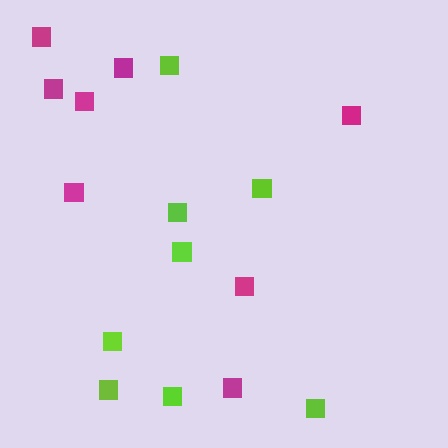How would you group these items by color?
There are 2 groups: one group of magenta squares (8) and one group of lime squares (8).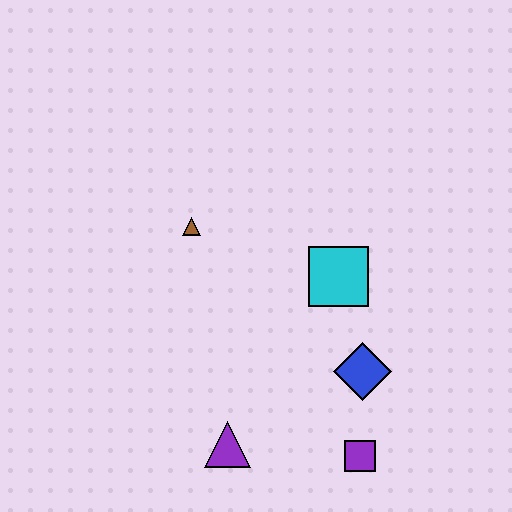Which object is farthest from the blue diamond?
The brown triangle is farthest from the blue diamond.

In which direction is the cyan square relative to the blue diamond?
The cyan square is above the blue diamond.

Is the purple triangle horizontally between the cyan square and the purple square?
No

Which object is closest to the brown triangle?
The cyan square is closest to the brown triangle.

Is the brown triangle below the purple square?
No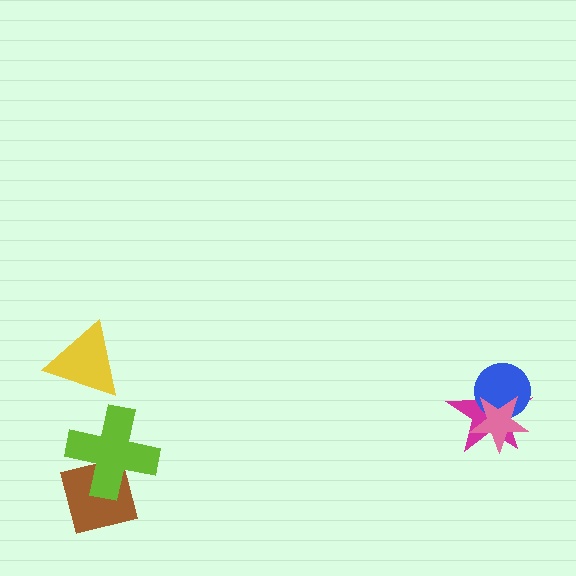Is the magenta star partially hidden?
Yes, it is partially covered by another shape.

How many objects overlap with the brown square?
1 object overlaps with the brown square.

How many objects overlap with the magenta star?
2 objects overlap with the magenta star.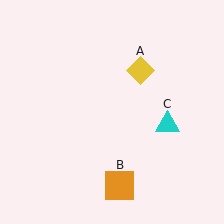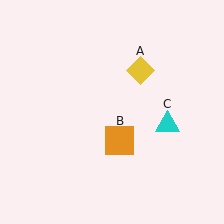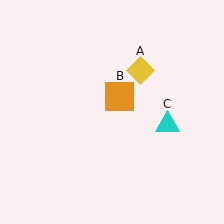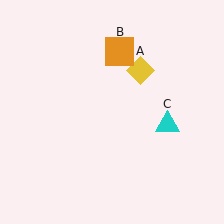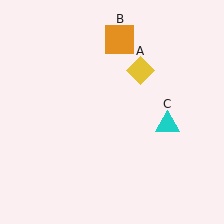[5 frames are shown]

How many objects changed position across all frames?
1 object changed position: orange square (object B).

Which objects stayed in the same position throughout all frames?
Yellow diamond (object A) and cyan triangle (object C) remained stationary.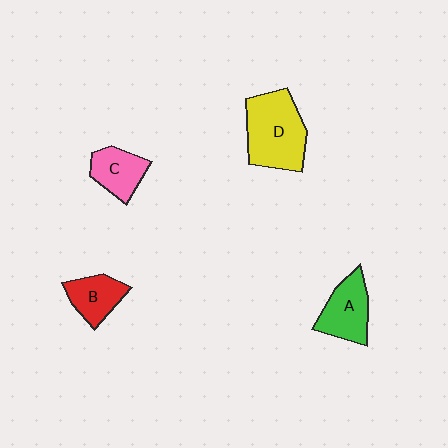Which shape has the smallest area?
Shape B (red).